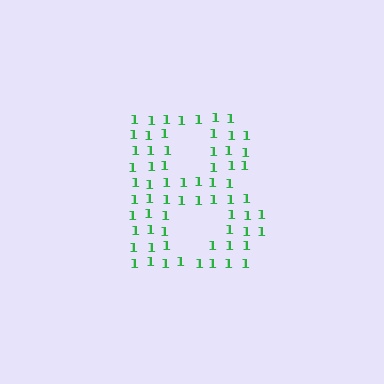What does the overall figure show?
The overall figure shows the letter B.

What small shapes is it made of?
It is made of small digit 1's.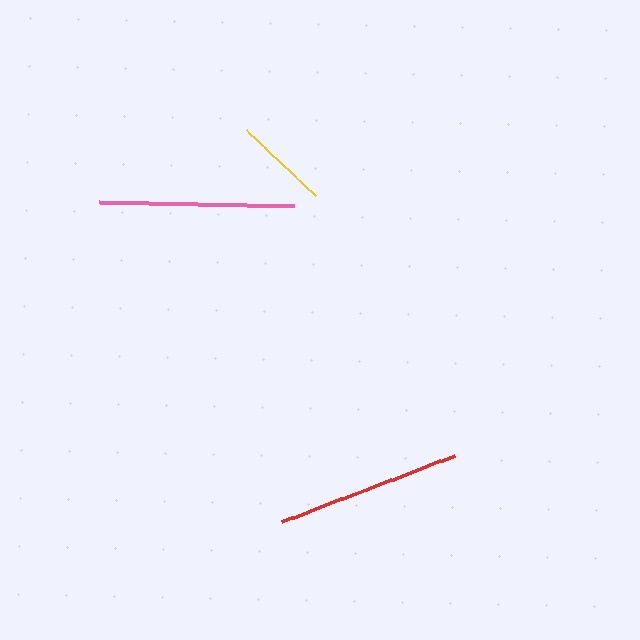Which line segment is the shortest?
The yellow line is the shortest at approximately 95 pixels.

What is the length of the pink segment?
The pink segment is approximately 195 pixels long.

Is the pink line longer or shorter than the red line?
The pink line is longer than the red line.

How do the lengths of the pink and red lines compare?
The pink and red lines are approximately the same length.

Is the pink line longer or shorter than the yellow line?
The pink line is longer than the yellow line.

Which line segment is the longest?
The pink line is the longest at approximately 195 pixels.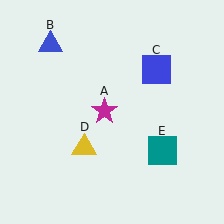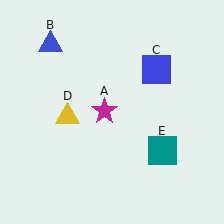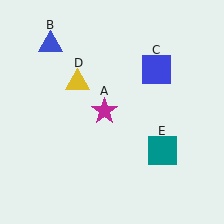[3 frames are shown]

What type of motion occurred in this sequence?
The yellow triangle (object D) rotated clockwise around the center of the scene.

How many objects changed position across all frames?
1 object changed position: yellow triangle (object D).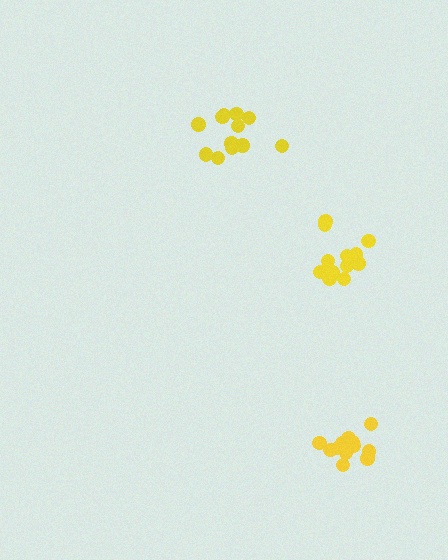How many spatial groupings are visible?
There are 3 spatial groupings.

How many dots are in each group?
Group 1: 12 dots, Group 2: 12 dots, Group 3: 15 dots (39 total).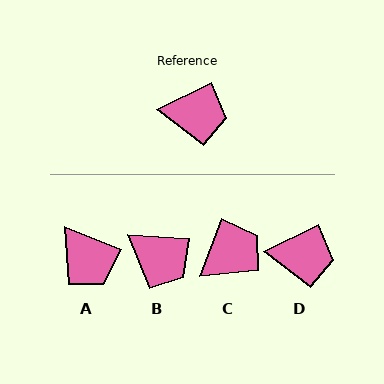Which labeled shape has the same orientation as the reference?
D.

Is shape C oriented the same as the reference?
No, it is off by about 43 degrees.